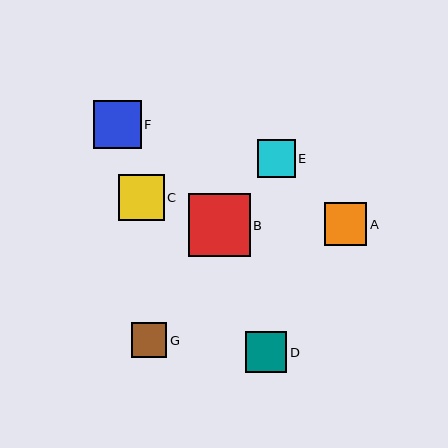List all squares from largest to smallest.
From largest to smallest: B, F, C, A, D, E, G.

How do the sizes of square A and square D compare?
Square A and square D are approximately the same size.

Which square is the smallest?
Square G is the smallest with a size of approximately 35 pixels.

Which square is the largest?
Square B is the largest with a size of approximately 62 pixels.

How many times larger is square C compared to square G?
Square C is approximately 1.3 times the size of square G.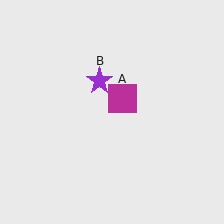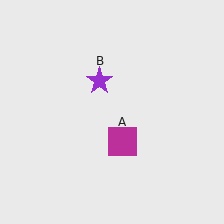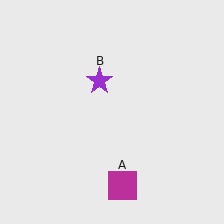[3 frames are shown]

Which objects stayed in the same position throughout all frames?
Purple star (object B) remained stationary.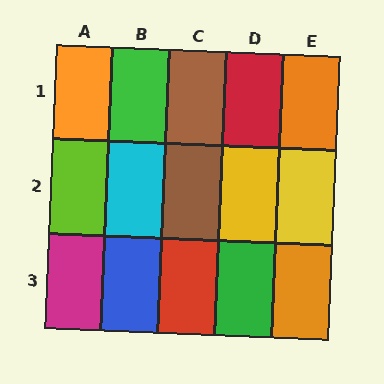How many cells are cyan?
1 cell is cyan.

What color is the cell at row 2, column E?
Yellow.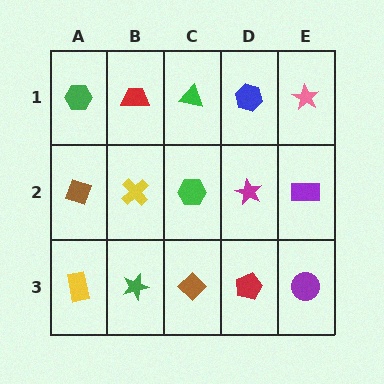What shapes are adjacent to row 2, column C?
A green triangle (row 1, column C), a brown diamond (row 3, column C), a yellow cross (row 2, column B), a magenta star (row 2, column D).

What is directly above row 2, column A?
A green hexagon.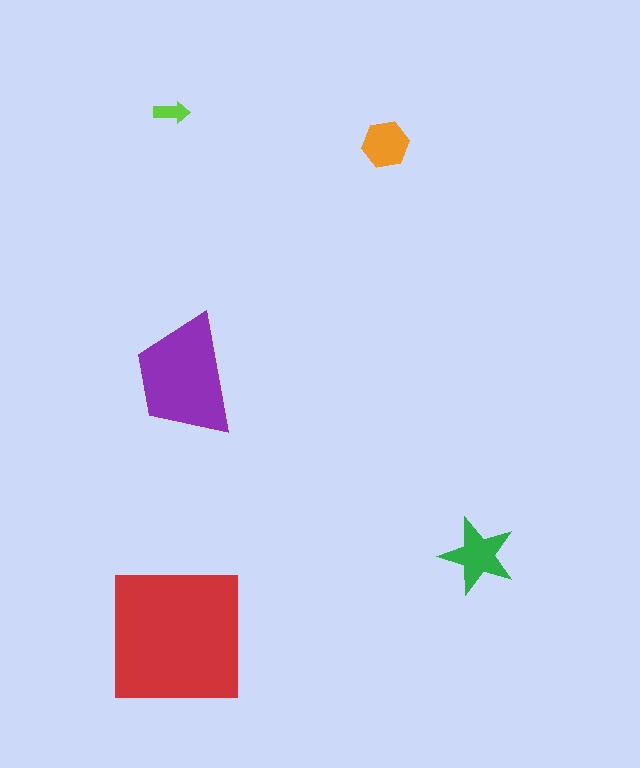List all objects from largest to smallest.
The red square, the purple trapezoid, the green star, the orange hexagon, the lime arrow.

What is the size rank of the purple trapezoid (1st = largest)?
2nd.